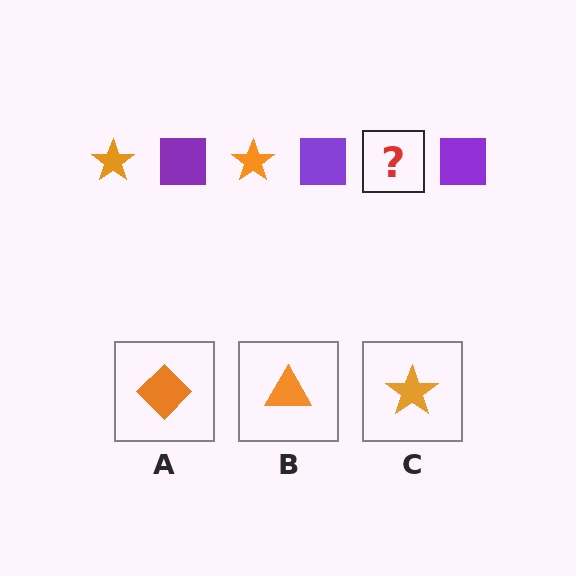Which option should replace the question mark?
Option C.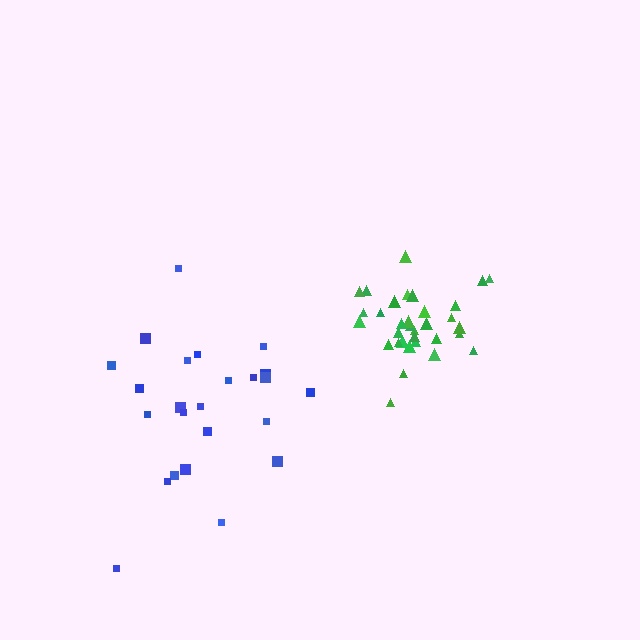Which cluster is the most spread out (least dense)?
Blue.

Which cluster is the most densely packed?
Green.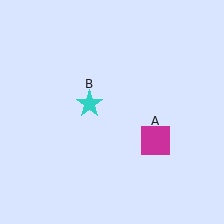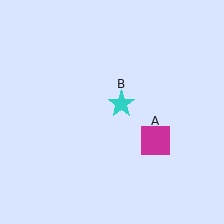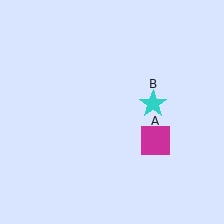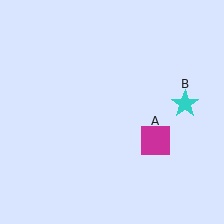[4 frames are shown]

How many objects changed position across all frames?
1 object changed position: cyan star (object B).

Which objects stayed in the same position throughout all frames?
Magenta square (object A) remained stationary.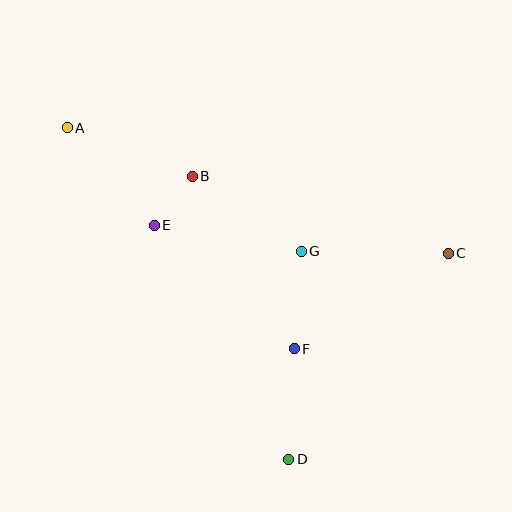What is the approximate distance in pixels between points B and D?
The distance between B and D is approximately 299 pixels.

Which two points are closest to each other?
Points B and E are closest to each other.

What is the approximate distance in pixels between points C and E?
The distance between C and E is approximately 296 pixels.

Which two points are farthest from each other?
Points A and C are farthest from each other.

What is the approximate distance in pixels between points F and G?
The distance between F and G is approximately 97 pixels.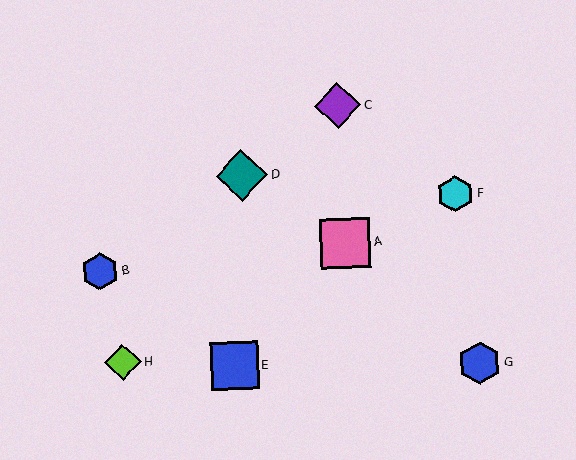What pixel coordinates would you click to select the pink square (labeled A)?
Click at (345, 243) to select the pink square A.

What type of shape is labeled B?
Shape B is a blue hexagon.